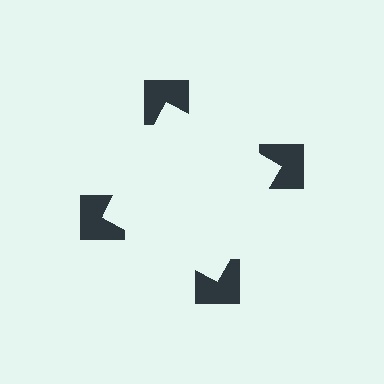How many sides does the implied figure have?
4 sides.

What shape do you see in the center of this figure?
An illusory square — its edges are inferred from the aligned wedge cuts in the notched squares, not physically drawn.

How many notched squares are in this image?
There are 4 — one at each vertex of the illusory square.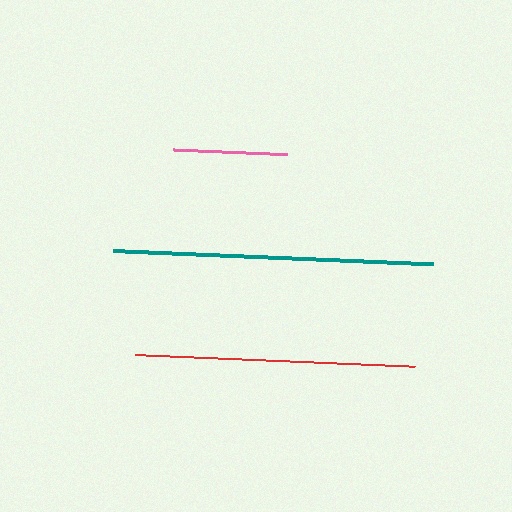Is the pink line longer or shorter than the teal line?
The teal line is longer than the pink line.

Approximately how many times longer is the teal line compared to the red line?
The teal line is approximately 1.1 times the length of the red line.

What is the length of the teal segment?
The teal segment is approximately 320 pixels long.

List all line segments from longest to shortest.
From longest to shortest: teal, red, pink.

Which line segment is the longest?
The teal line is the longest at approximately 320 pixels.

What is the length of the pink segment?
The pink segment is approximately 114 pixels long.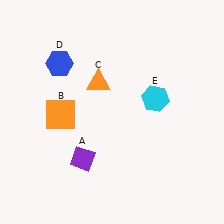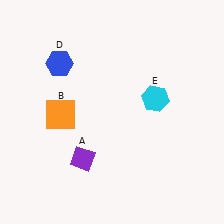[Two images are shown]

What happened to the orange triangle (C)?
The orange triangle (C) was removed in Image 2. It was in the top-left area of Image 1.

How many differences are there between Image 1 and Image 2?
There is 1 difference between the two images.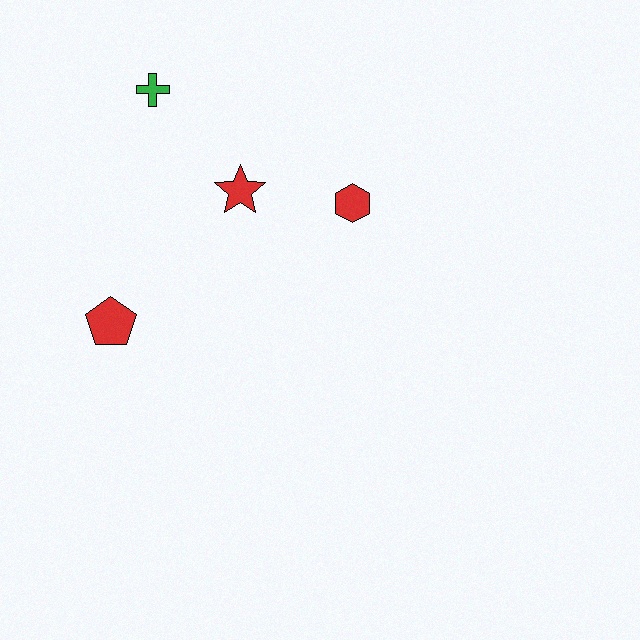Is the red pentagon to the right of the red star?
No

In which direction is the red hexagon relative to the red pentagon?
The red hexagon is to the right of the red pentagon.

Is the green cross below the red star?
No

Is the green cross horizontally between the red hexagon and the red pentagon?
Yes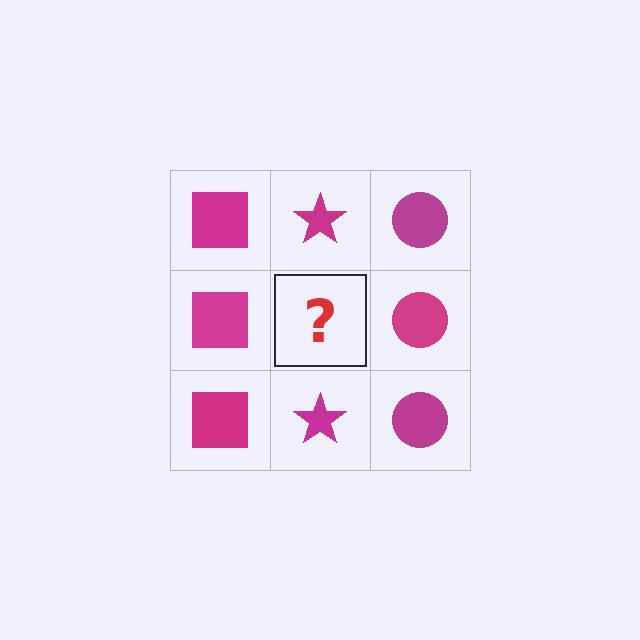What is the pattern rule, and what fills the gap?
The rule is that each column has a consistent shape. The gap should be filled with a magenta star.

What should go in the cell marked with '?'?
The missing cell should contain a magenta star.